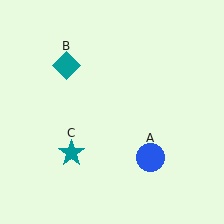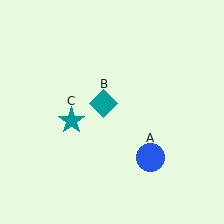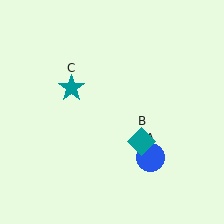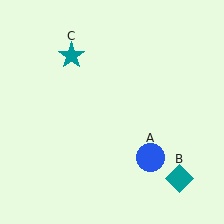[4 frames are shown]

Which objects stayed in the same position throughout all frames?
Blue circle (object A) remained stationary.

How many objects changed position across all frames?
2 objects changed position: teal diamond (object B), teal star (object C).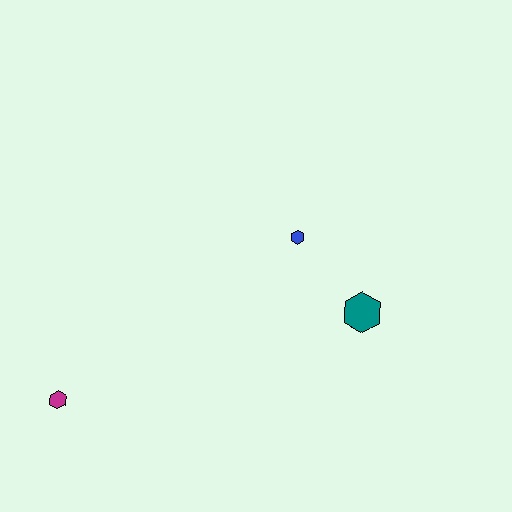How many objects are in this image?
There are 3 objects.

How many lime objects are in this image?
There are no lime objects.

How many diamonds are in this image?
There are no diamonds.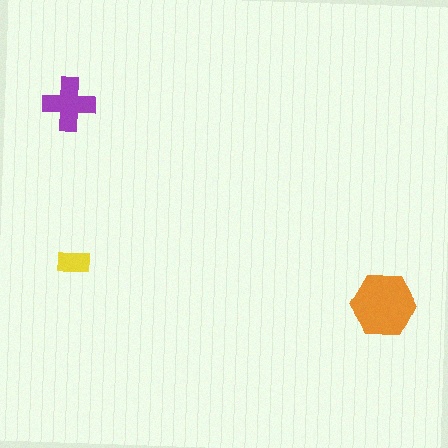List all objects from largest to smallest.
The orange hexagon, the purple cross, the yellow rectangle.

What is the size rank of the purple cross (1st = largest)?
2nd.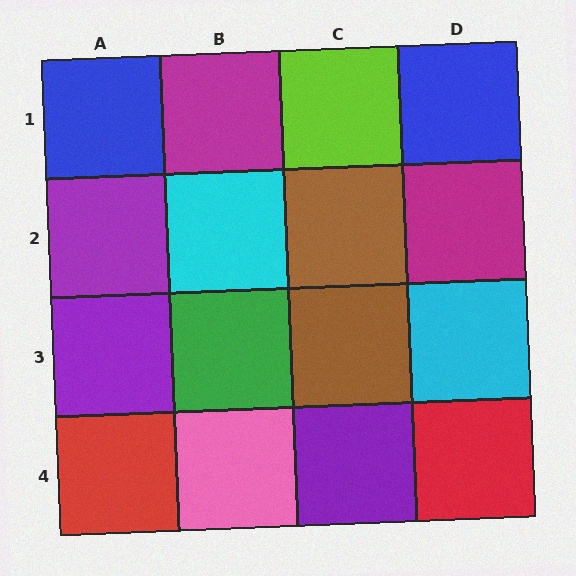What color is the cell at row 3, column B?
Green.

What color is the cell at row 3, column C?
Brown.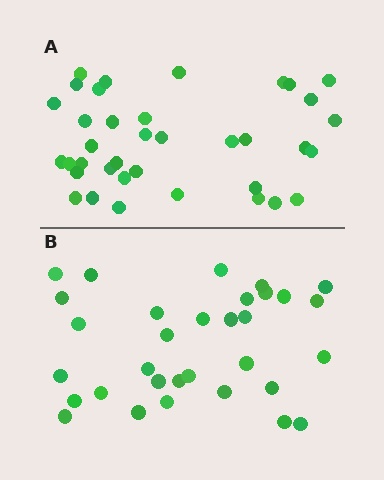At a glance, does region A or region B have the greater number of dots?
Region A (the top region) has more dots.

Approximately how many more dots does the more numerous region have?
Region A has about 5 more dots than region B.